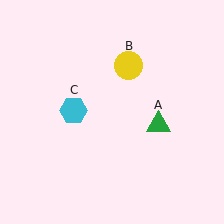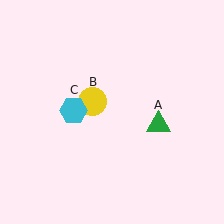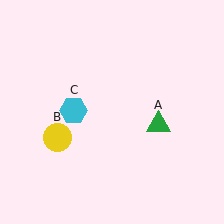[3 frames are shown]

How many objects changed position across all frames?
1 object changed position: yellow circle (object B).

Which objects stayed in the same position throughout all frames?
Green triangle (object A) and cyan hexagon (object C) remained stationary.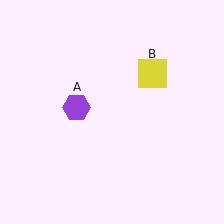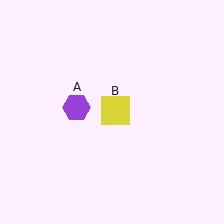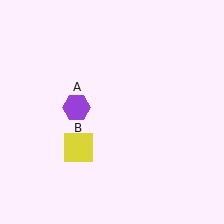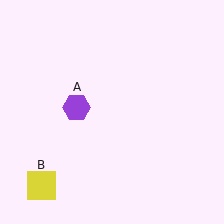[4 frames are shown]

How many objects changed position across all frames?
1 object changed position: yellow square (object B).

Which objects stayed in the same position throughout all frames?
Purple hexagon (object A) remained stationary.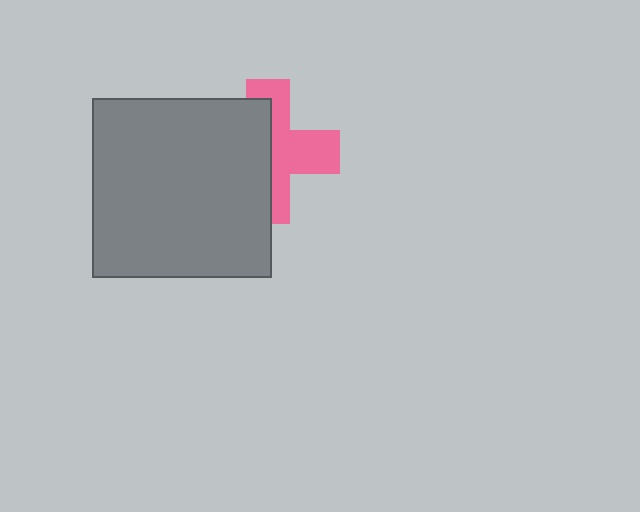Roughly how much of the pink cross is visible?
About half of it is visible (roughly 49%).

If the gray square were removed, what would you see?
You would see the complete pink cross.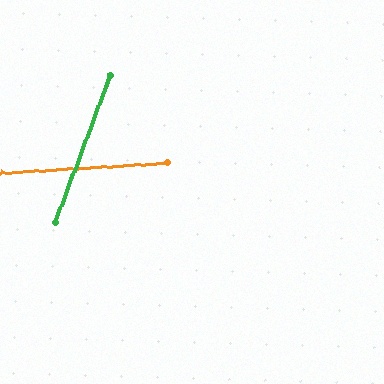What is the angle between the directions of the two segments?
Approximately 66 degrees.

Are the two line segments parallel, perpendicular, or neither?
Neither parallel nor perpendicular — they differ by about 66°.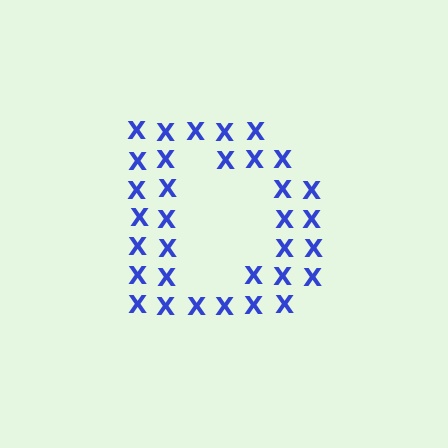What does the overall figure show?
The overall figure shows the letter D.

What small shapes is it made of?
It is made of small letter X's.